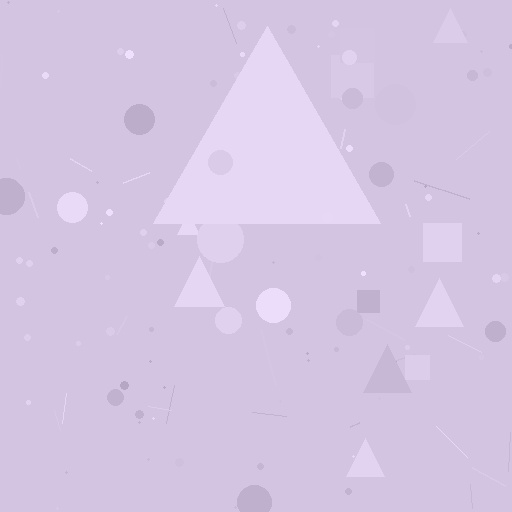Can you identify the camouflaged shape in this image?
The camouflaged shape is a triangle.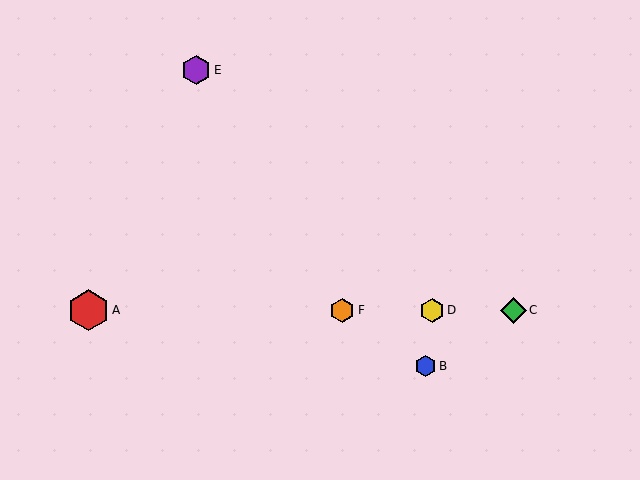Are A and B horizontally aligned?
No, A is at y≈310 and B is at y≈366.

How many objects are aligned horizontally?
4 objects (A, C, D, F) are aligned horizontally.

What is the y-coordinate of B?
Object B is at y≈366.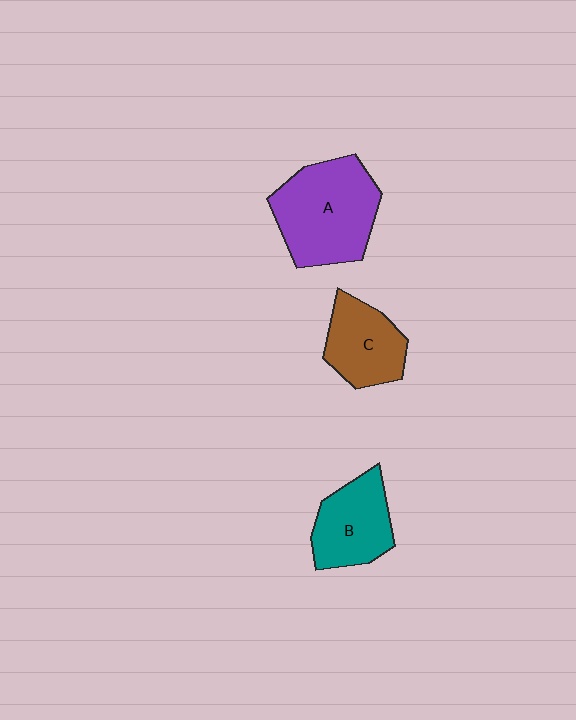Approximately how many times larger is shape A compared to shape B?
Approximately 1.5 times.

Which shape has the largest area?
Shape A (purple).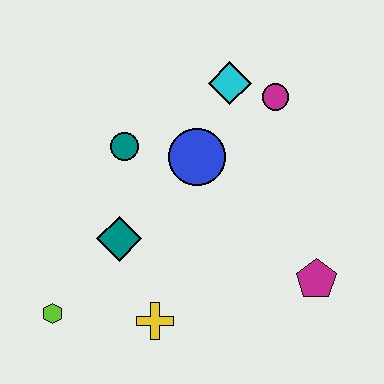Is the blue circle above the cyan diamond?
No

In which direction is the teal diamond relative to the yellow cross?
The teal diamond is above the yellow cross.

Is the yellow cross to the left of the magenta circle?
Yes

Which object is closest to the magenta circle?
The cyan diamond is closest to the magenta circle.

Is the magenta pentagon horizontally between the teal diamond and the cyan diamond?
No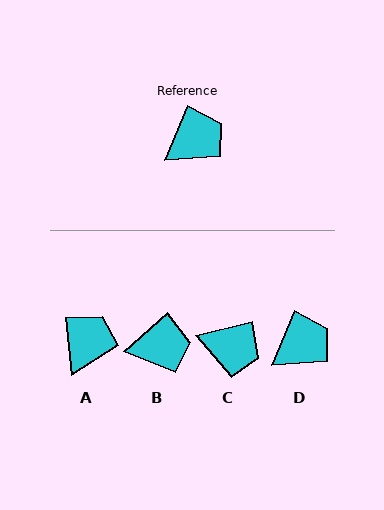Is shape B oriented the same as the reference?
No, it is off by about 25 degrees.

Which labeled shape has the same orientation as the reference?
D.